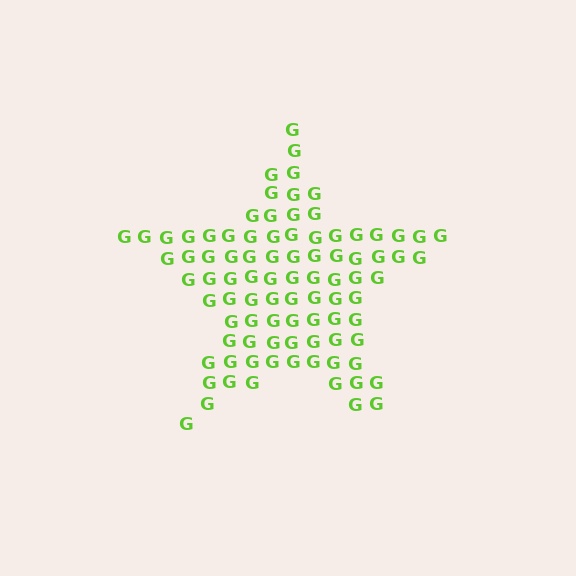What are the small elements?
The small elements are letter G's.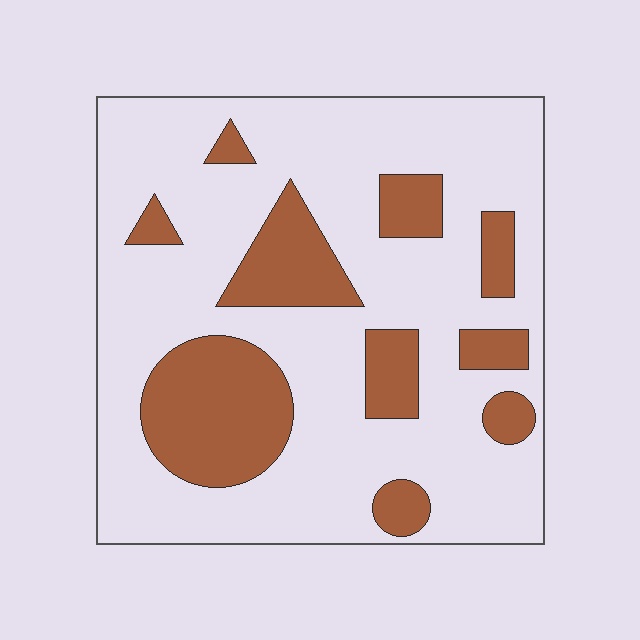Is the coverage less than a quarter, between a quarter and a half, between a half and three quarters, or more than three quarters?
Between a quarter and a half.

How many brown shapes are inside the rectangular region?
10.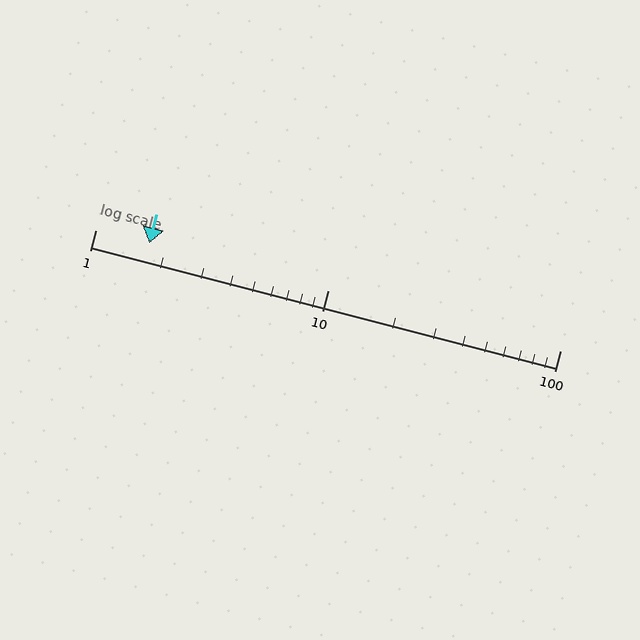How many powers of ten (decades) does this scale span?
The scale spans 2 decades, from 1 to 100.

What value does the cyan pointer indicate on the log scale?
The pointer indicates approximately 1.7.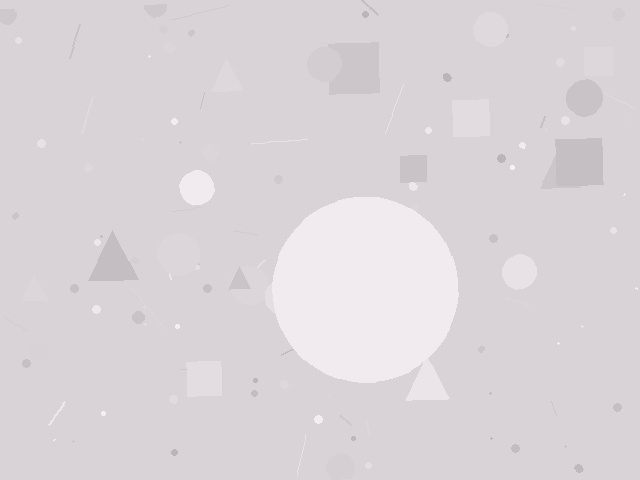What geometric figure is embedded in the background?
A circle is embedded in the background.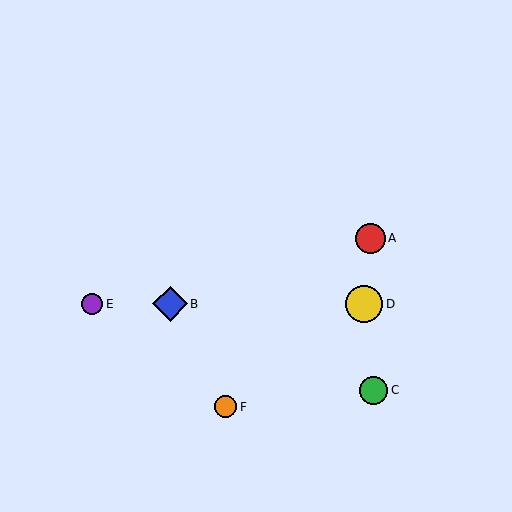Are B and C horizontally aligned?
No, B is at y≈304 and C is at y≈390.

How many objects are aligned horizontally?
3 objects (B, D, E) are aligned horizontally.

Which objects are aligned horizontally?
Objects B, D, E are aligned horizontally.